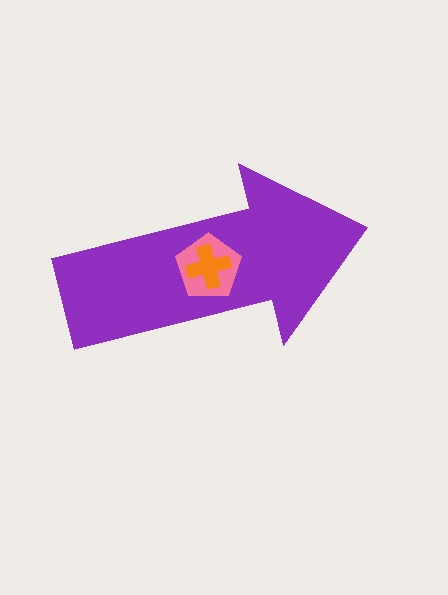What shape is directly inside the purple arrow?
The pink pentagon.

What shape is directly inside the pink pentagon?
The orange cross.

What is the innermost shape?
The orange cross.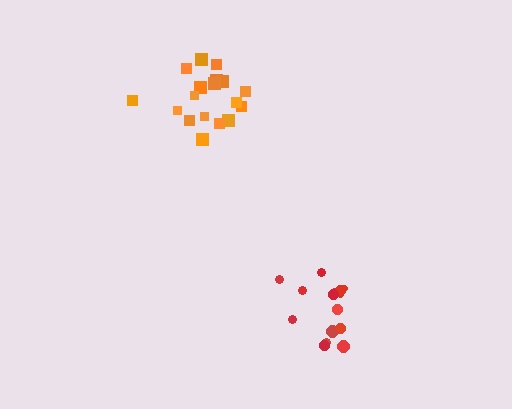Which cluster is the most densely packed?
Red.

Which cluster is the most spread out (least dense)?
Orange.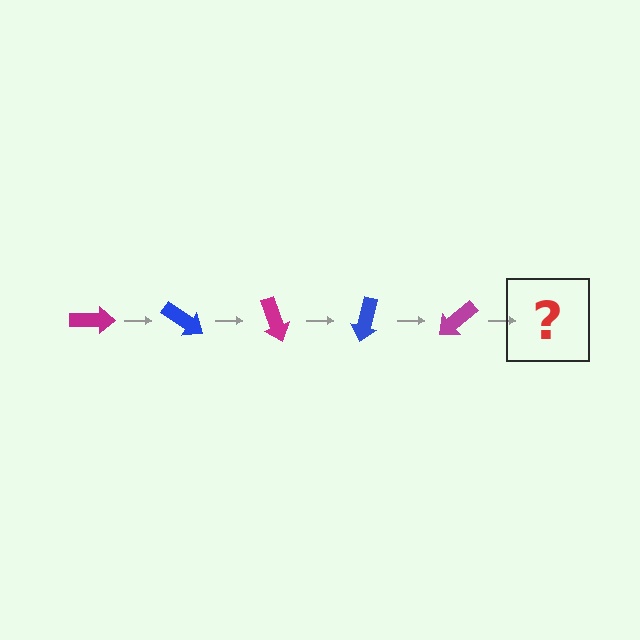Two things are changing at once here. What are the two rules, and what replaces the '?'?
The two rules are that it rotates 35 degrees each step and the color cycles through magenta and blue. The '?' should be a blue arrow, rotated 175 degrees from the start.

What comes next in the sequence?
The next element should be a blue arrow, rotated 175 degrees from the start.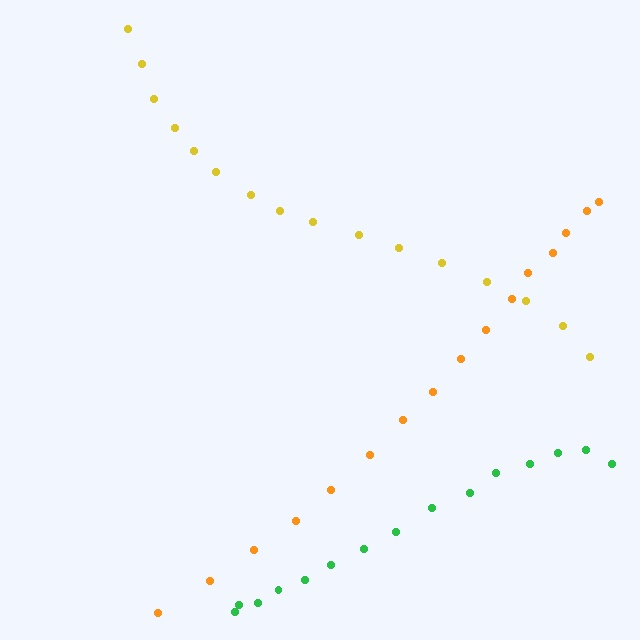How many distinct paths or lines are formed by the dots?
There are 3 distinct paths.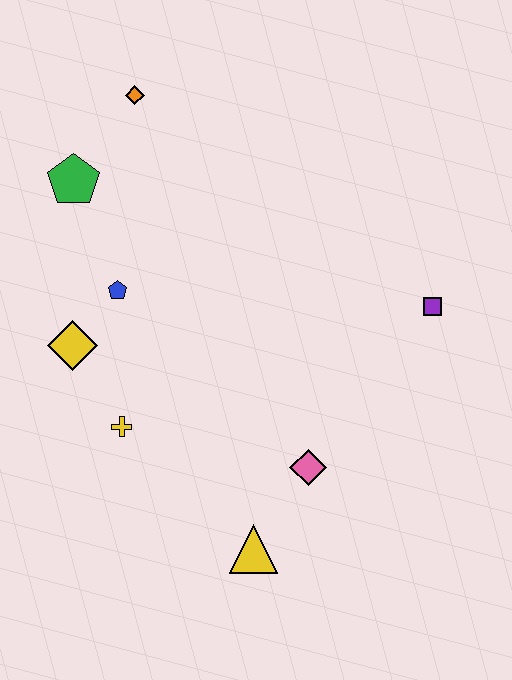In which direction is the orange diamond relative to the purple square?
The orange diamond is to the left of the purple square.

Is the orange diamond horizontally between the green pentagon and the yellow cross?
No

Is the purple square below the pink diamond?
No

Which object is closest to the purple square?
The pink diamond is closest to the purple square.